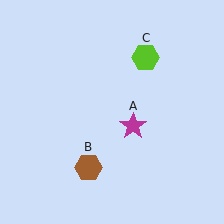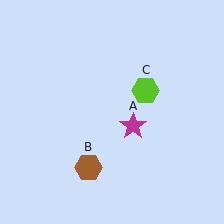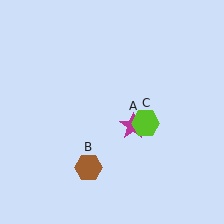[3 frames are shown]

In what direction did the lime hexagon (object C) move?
The lime hexagon (object C) moved down.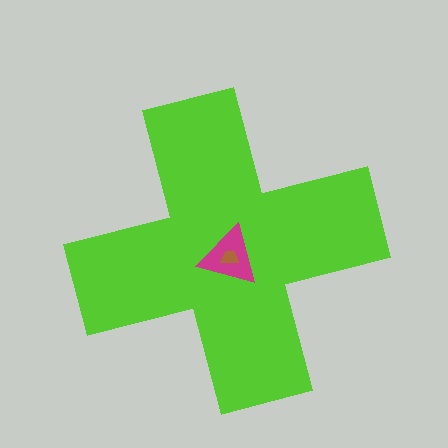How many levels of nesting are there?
3.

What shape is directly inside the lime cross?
The magenta triangle.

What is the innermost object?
The brown trapezoid.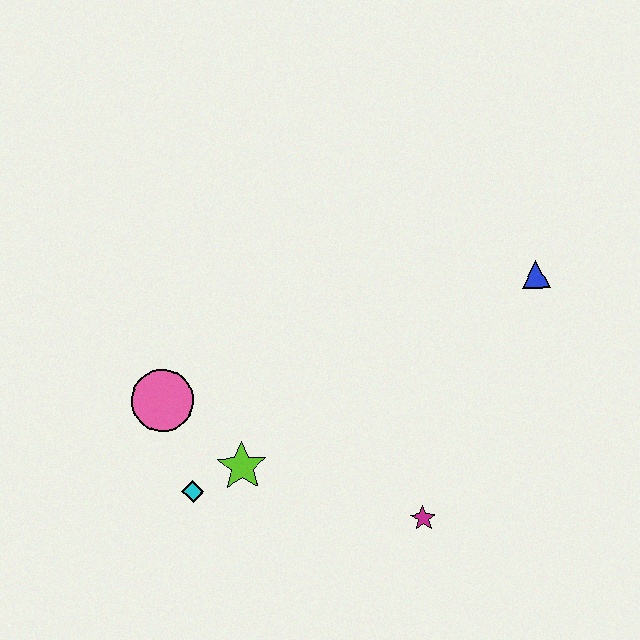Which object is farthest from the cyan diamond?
The blue triangle is farthest from the cyan diamond.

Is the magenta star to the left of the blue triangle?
Yes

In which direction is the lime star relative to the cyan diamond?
The lime star is to the right of the cyan diamond.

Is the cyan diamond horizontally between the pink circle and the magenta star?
Yes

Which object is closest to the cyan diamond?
The lime star is closest to the cyan diamond.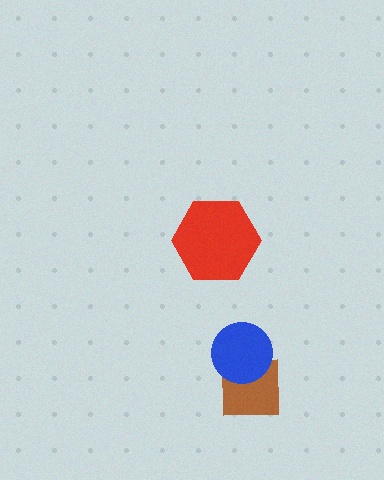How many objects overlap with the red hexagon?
0 objects overlap with the red hexagon.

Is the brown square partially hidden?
Yes, it is partially covered by another shape.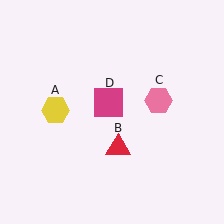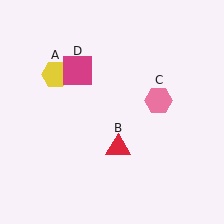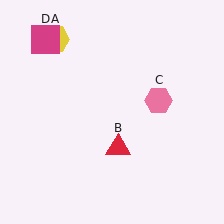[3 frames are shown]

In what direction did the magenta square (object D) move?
The magenta square (object D) moved up and to the left.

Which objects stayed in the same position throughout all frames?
Red triangle (object B) and pink hexagon (object C) remained stationary.